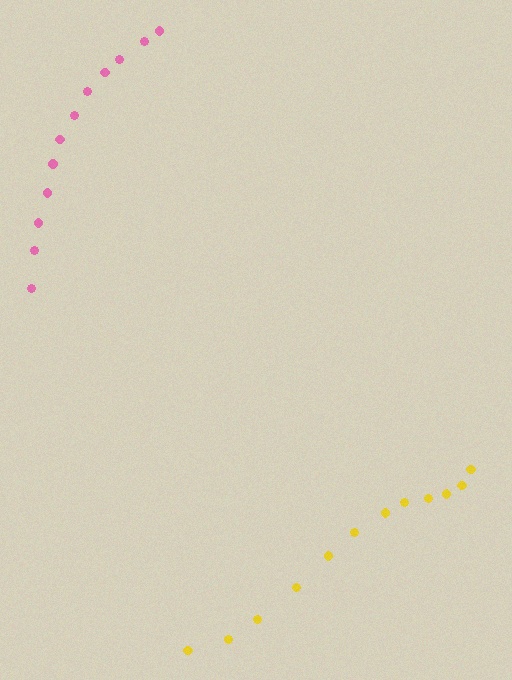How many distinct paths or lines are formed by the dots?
There are 2 distinct paths.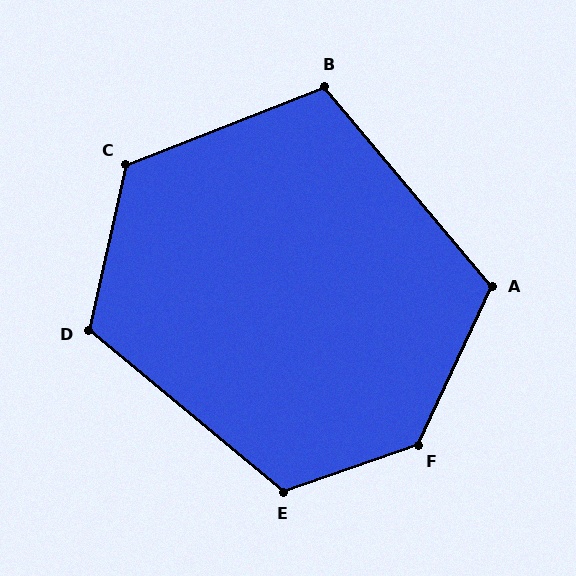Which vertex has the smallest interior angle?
B, at approximately 109 degrees.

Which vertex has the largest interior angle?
F, at approximately 134 degrees.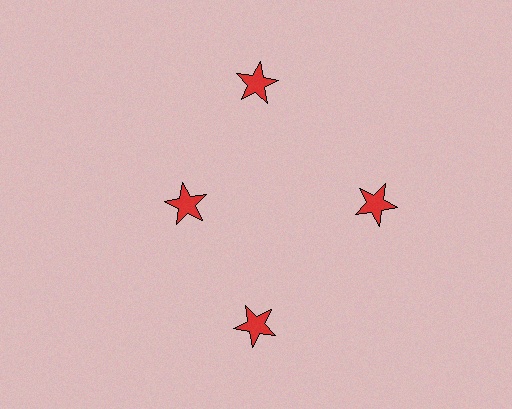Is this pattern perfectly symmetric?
No. The 4 red stars are arranged in a ring, but one element near the 9 o'clock position is pulled inward toward the center, breaking the 4-fold rotational symmetry.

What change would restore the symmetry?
The symmetry would be restored by moving it outward, back onto the ring so that all 4 stars sit at equal angles and equal distance from the center.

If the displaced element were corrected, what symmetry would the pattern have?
It would have 4-fold rotational symmetry — the pattern would map onto itself every 90 degrees.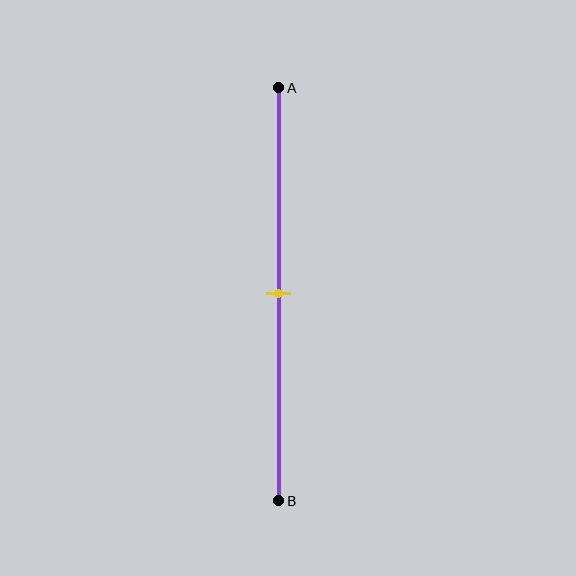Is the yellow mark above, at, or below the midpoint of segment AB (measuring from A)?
The yellow mark is approximately at the midpoint of segment AB.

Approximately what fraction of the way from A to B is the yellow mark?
The yellow mark is approximately 50% of the way from A to B.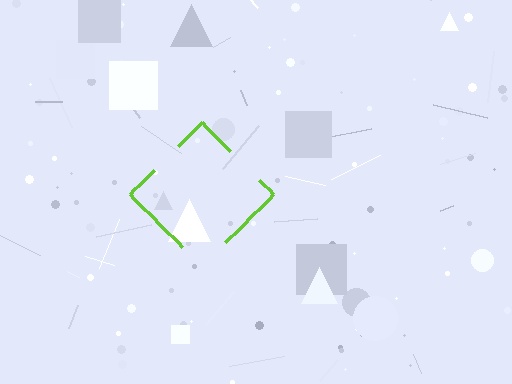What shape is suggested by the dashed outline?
The dashed outline suggests a diamond.